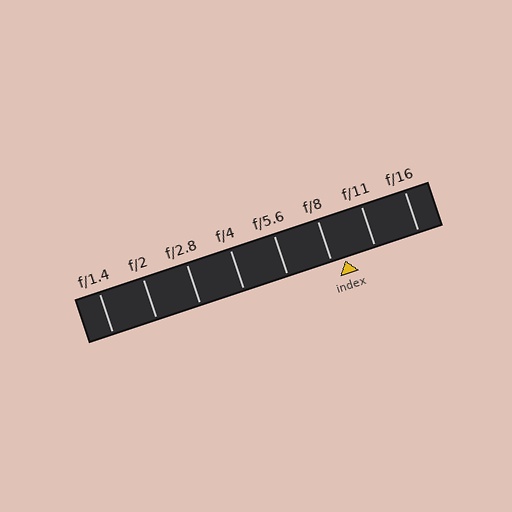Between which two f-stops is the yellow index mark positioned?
The index mark is between f/8 and f/11.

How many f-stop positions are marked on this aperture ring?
There are 8 f-stop positions marked.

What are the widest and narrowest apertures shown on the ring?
The widest aperture shown is f/1.4 and the narrowest is f/16.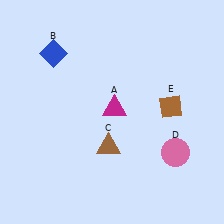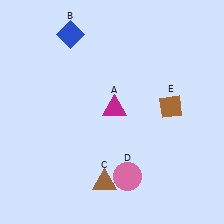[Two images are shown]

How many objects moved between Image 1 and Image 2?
3 objects moved between the two images.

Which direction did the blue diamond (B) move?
The blue diamond (B) moved up.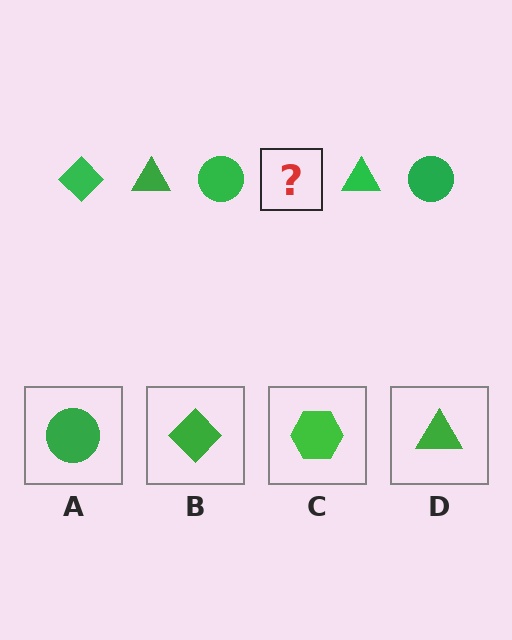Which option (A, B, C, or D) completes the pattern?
B.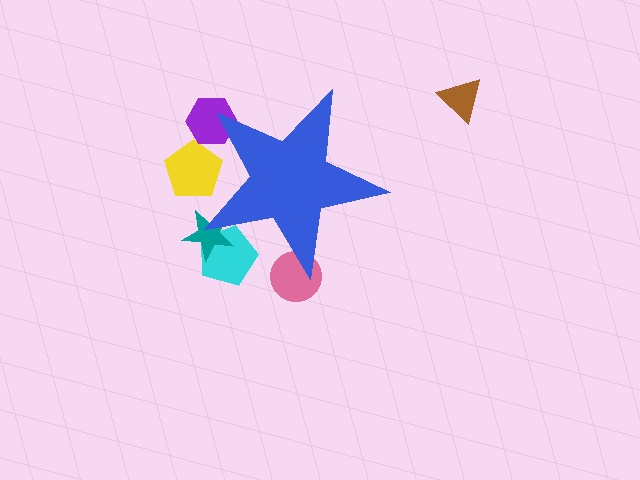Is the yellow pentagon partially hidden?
Yes, the yellow pentagon is partially hidden behind the blue star.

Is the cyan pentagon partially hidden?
Yes, the cyan pentagon is partially hidden behind the blue star.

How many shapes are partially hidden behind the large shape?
5 shapes are partially hidden.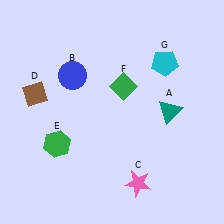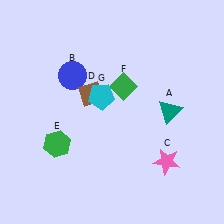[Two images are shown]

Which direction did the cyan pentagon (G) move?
The cyan pentagon (G) moved left.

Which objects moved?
The objects that moved are: the pink star (C), the brown diamond (D), the cyan pentagon (G).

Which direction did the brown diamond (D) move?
The brown diamond (D) moved right.